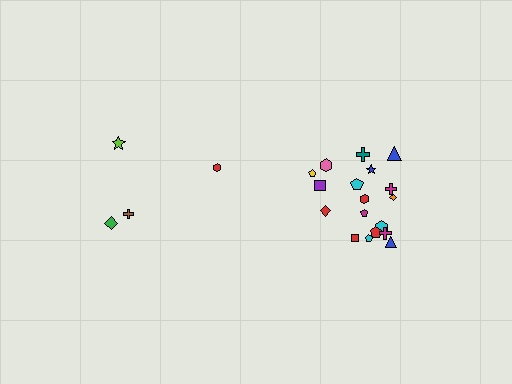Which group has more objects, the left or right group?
The right group.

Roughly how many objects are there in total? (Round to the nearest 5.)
Roughly 20 objects in total.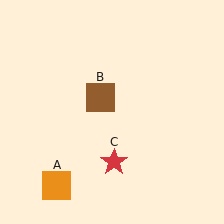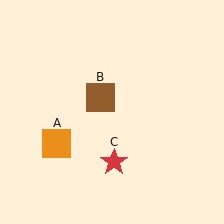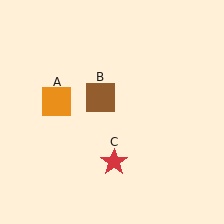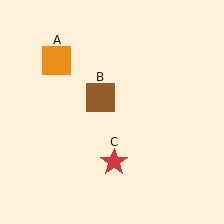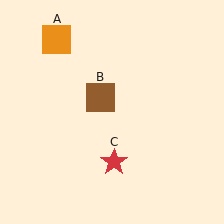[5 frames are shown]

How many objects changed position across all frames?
1 object changed position: orange square (object A).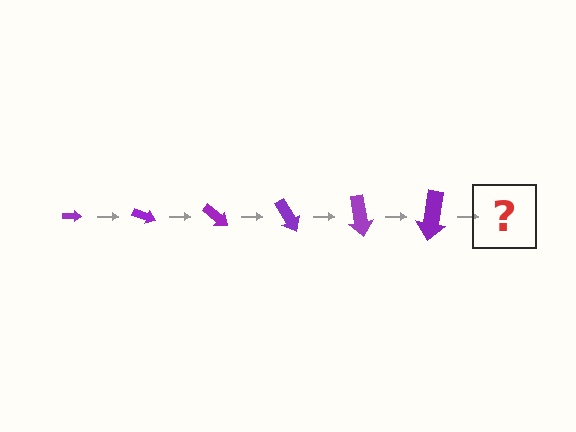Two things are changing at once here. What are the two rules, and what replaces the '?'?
The two rules are that the arrow grows larger each step and it rotates 20 degrees each step. The '?' should be an arrow, larger than the previous one and rotated 120 degrees from the start.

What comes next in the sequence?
The next element should be an arrow, larger than the previous one and rotated 120 degrees from the start.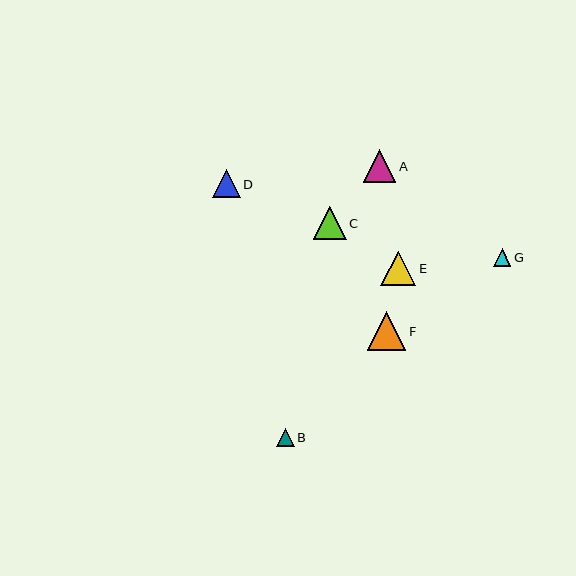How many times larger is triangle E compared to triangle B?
Triangle E is approximately 1.9 times the size of triangle B.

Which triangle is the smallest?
Triangle G is the smallest with a size of approximately 17 pixels.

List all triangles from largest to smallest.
From largest to smallest: F, E, C, A, D, B, G.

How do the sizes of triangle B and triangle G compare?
Triangle B and triangle G are approximately the same size.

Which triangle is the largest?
Triangle F is the largest with a size of approximately 39 pixels.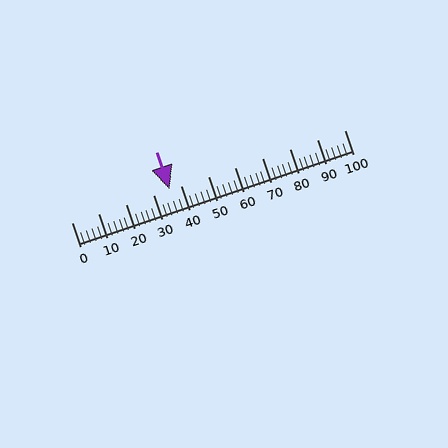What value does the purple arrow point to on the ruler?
The purple arrow points to approximately 36.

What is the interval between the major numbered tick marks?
The major tick marks are spaced 10 units apart.